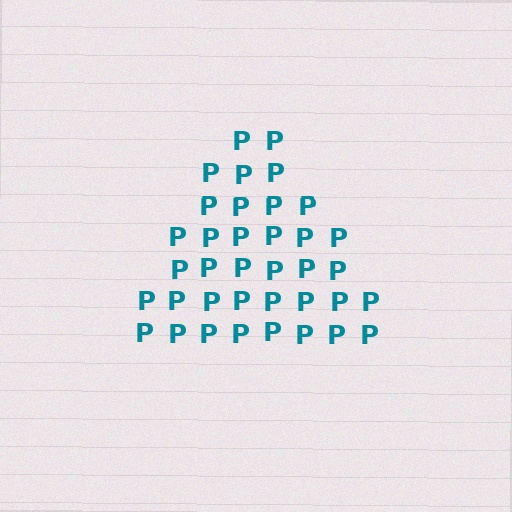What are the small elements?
The small elements are letter P's.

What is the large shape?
The large shape is a triangle.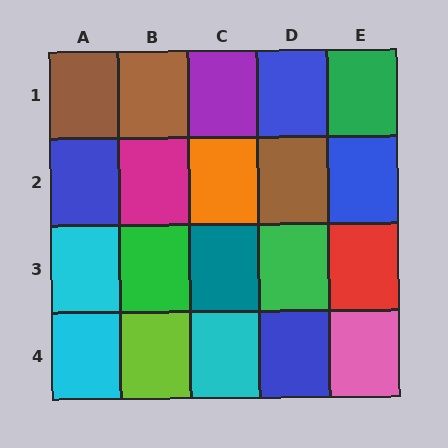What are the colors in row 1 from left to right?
Brown, brown, purple, blue, green.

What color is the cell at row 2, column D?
Brown.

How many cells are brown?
3 cells are brown.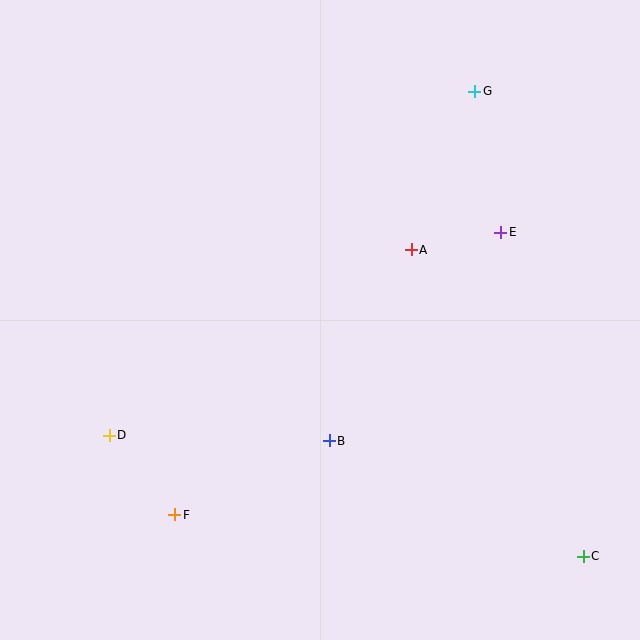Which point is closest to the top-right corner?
Point G is closest to the top-right corner.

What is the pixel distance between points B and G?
The distance between B and G is 379 pixels.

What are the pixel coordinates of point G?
Point G is at (475, 91).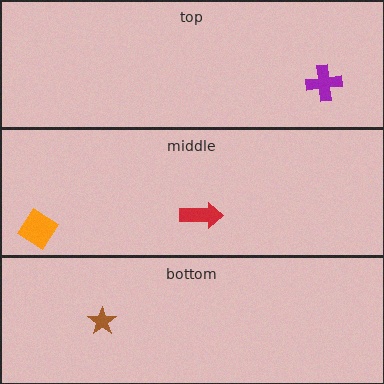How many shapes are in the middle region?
2.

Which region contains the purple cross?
The top region.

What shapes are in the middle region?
The red arrow, the orange diamond.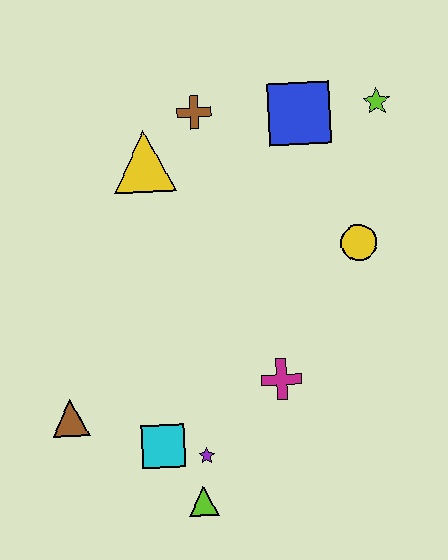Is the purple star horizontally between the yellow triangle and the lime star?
Yes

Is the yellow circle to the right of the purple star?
Yes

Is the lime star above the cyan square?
Yes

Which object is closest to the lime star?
The blue square is closest to the lime star.